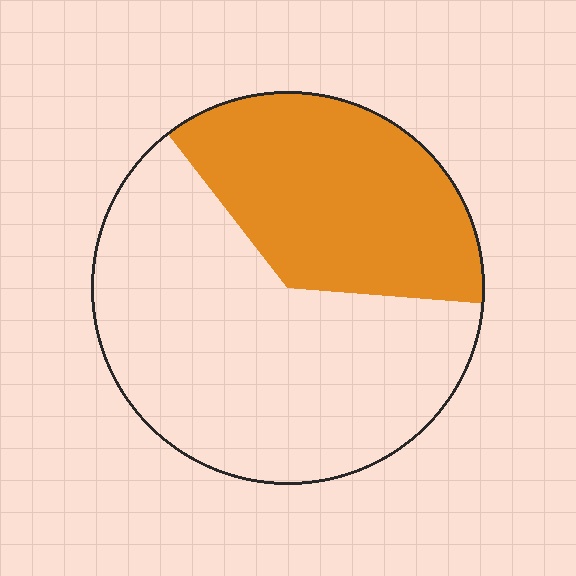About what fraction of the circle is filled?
About three eighths (3/8).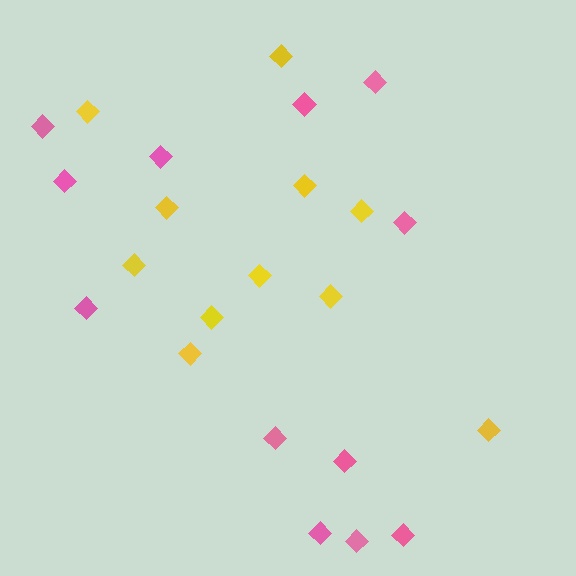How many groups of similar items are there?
There are 2 groups: one group of yellow diamonds (11) and one group of pink diamonds (12).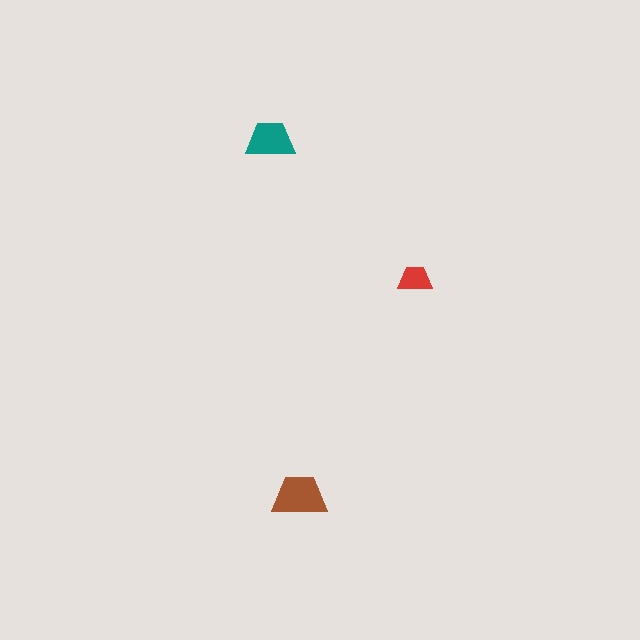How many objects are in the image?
There are 3 objects in the image.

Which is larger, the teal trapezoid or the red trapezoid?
The teal one.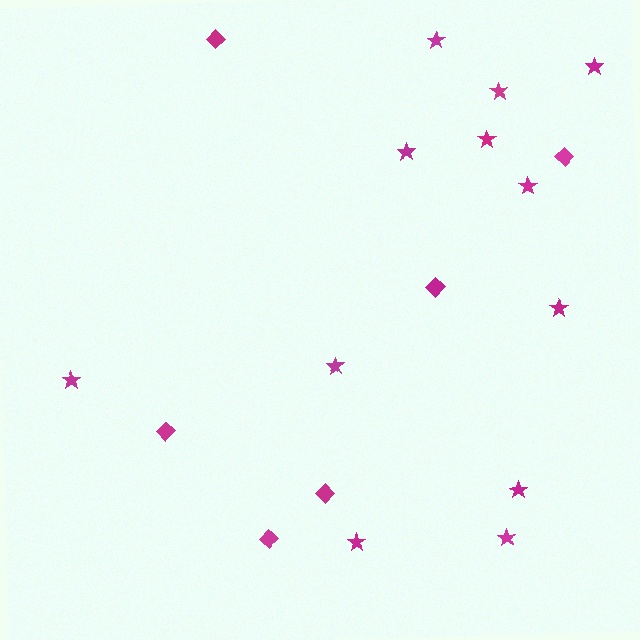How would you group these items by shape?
There are 2 groups: one group of diamonds (6) and one group of stars (12).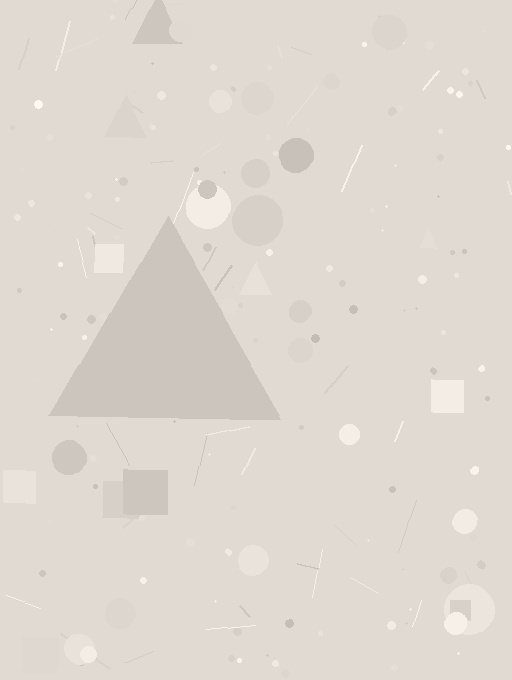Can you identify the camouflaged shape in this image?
The camouflaged shape is a triangle.